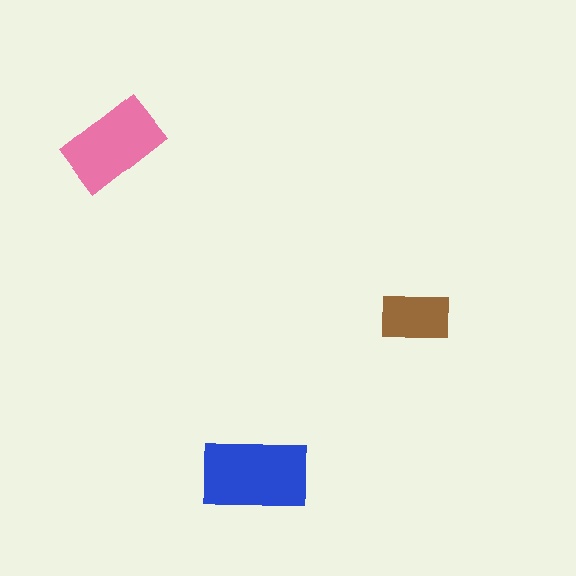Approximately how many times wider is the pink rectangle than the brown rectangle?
About 1.5 times wider.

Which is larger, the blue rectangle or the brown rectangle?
The blue one.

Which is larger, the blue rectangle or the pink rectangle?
The blue one.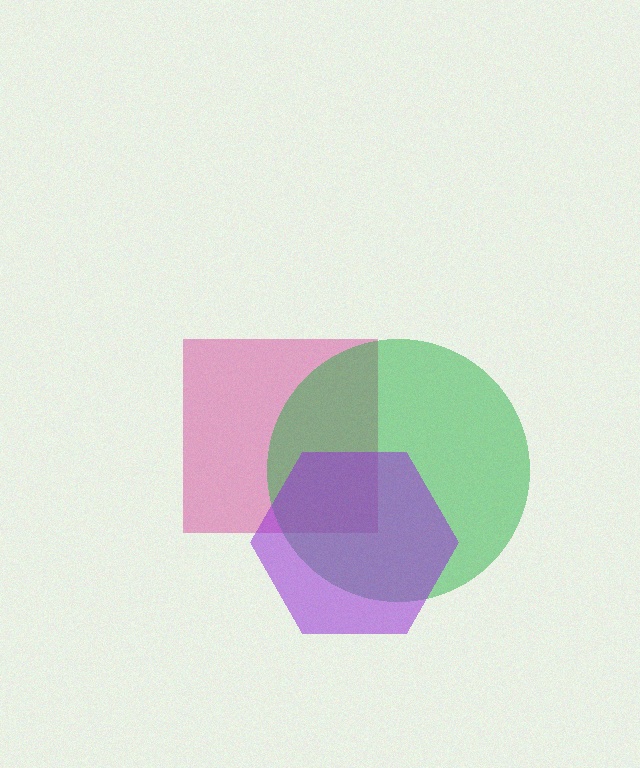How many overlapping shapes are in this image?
There are 3 overlapping shapes in the image.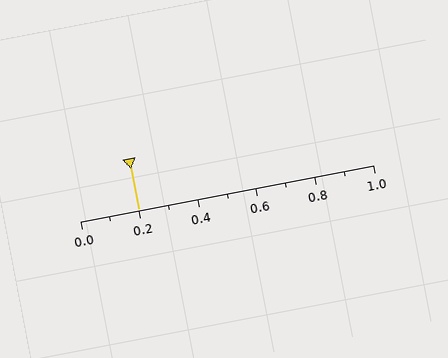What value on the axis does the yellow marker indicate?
The marker indicates approximately 0.2.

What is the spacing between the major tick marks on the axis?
The major ticks are spaced 0.2 apart.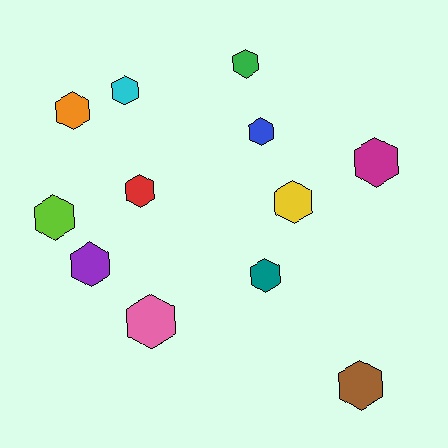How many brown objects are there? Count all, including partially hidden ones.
There is 1 brown object.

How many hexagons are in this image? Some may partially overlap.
There are 12 hexagons.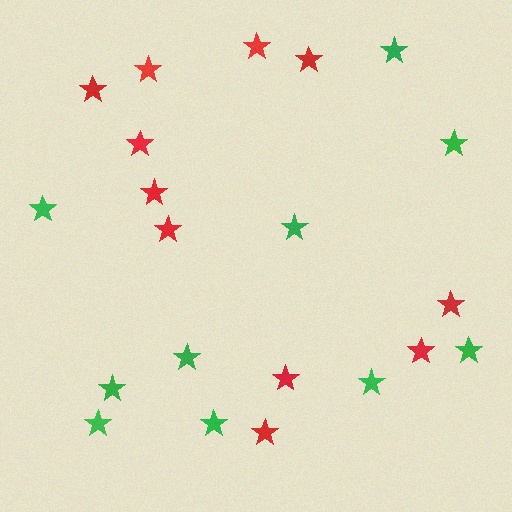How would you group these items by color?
There are 2 groups: one group of green stars (10) and one group of red stars (11).